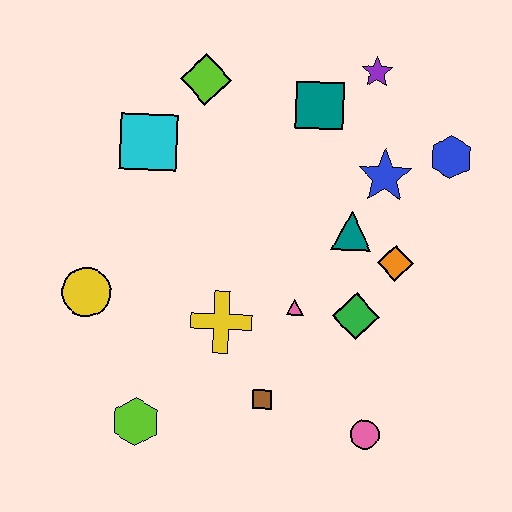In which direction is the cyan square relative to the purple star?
The cyan square is to the left of the purple star.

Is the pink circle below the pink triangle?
Yes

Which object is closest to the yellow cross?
The pink triangle is closest to the yellow cross.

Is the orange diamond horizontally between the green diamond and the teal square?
No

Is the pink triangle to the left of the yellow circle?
No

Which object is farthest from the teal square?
The lime hexagon is farthest from the teal square.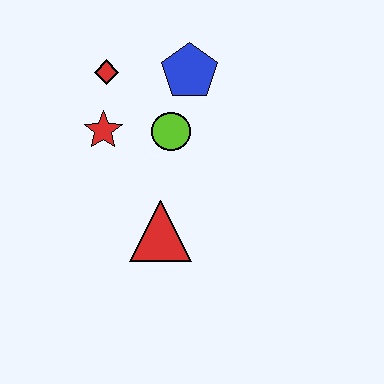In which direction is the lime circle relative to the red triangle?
The lime circle is above the red triangle.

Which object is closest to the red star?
The red diamond is closest to the red star.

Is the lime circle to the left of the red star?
No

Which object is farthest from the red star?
The red triangle is farthest from the red star.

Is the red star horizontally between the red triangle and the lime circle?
No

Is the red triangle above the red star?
No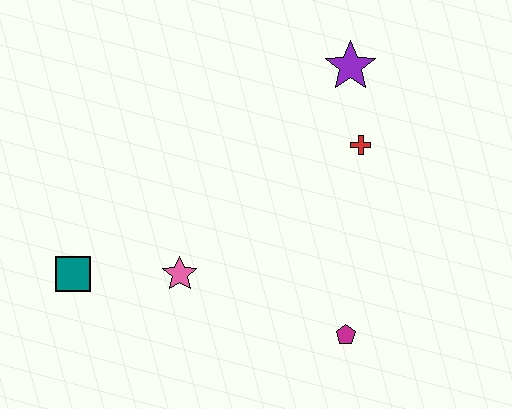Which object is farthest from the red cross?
The teal square is farthest from the red cross.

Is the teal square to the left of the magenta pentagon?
Yes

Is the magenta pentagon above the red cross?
No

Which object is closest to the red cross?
The purple star is closest to the red cross.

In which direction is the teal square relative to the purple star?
The teal square is to the left of the purple star.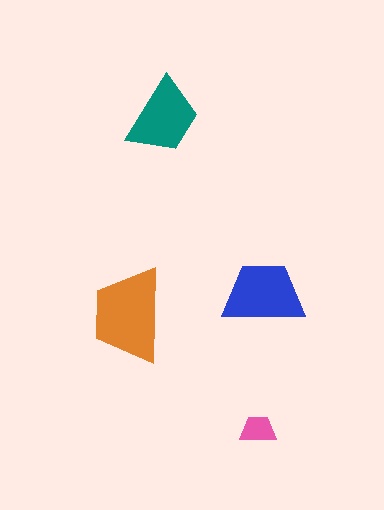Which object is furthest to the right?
The blue trapezoid is rightmost.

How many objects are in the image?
There are 4 objects in the image.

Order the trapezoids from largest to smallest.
the orange one, the blue one, the teal one, the pink one.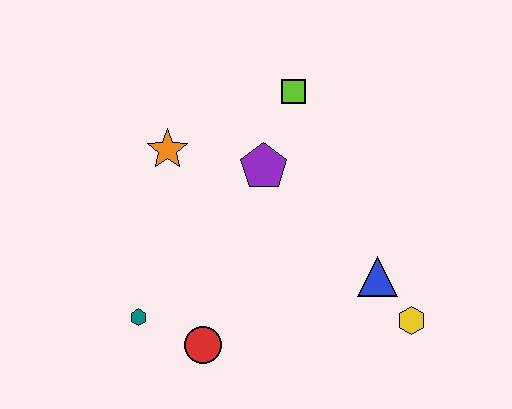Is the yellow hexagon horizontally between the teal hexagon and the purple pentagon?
No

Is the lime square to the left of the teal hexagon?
No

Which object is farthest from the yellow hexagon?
The orange star is farthest from the yellow hexagon.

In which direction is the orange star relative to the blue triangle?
The orange star is to the left of the blue triangle.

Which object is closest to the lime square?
The purple pentagon is closest to the lime square.